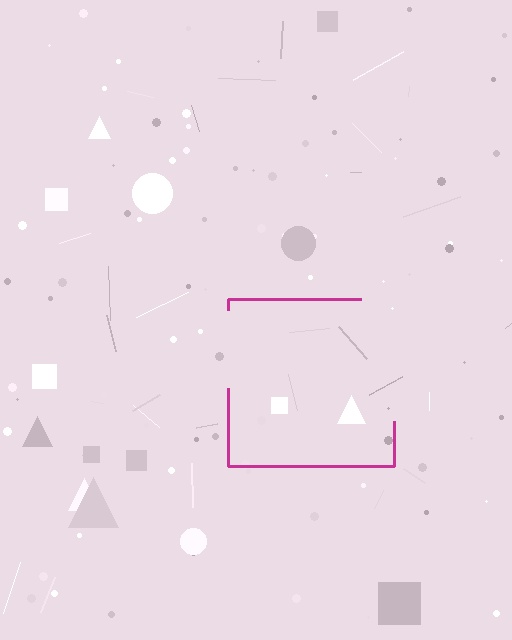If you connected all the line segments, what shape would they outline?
They would outline a square.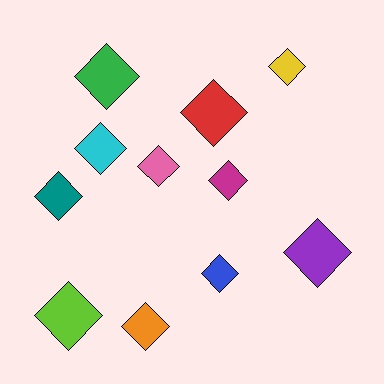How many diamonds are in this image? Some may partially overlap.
There are 11 diamonds.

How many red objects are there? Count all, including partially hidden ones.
There is 1 red object.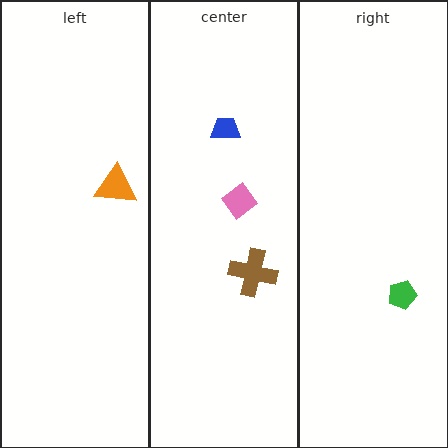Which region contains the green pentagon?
The right region.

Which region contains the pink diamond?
The center region.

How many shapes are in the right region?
1.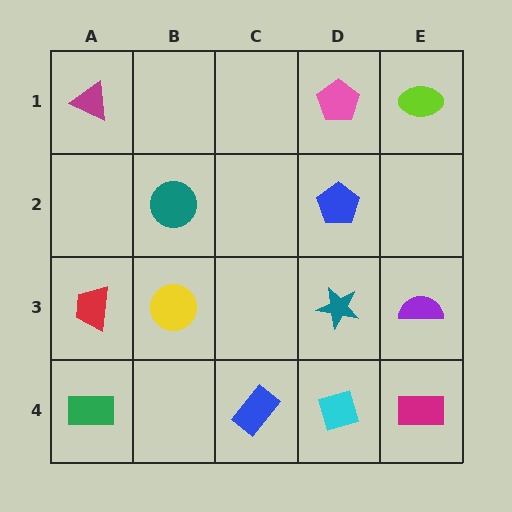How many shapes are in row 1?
3 shapes.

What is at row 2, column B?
A teal circle.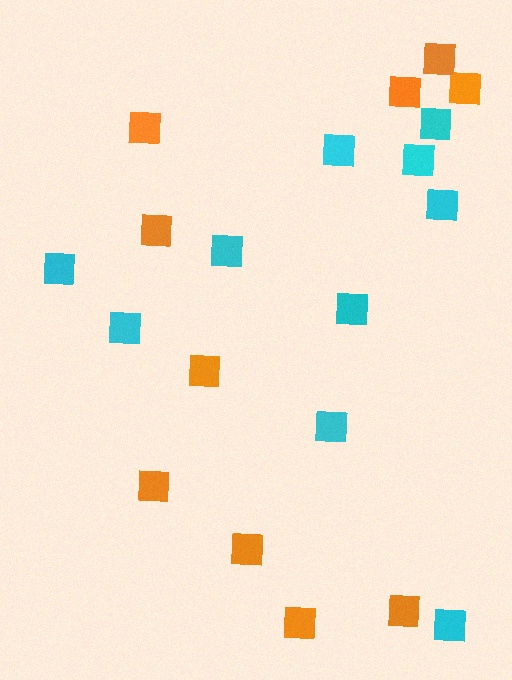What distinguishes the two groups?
There are 2 groups: one group of orange squares (10) and one group of cyan squares (10).